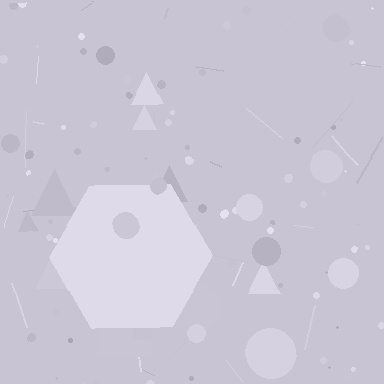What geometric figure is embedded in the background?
A hexagon is embedded in the background.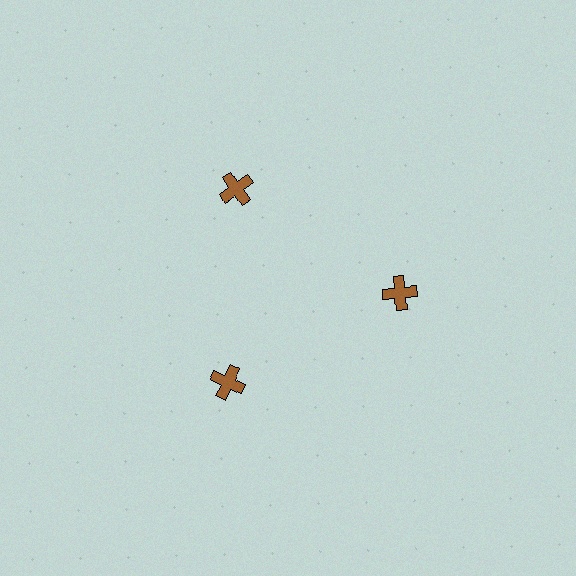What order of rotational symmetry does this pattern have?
This pattern has 3-fold rotational symmetry.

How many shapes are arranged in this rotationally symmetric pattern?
There are 3 shapes, arranged in 3 groups of 1.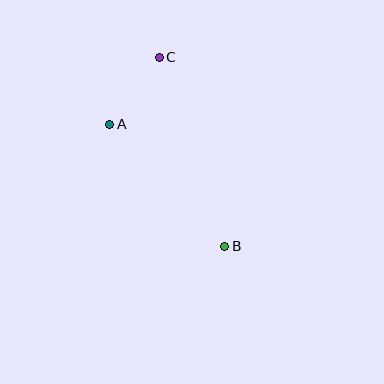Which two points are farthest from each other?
Points B and C are farthest from each other.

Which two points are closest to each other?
Points A and C are closest to each other.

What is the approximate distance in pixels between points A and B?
The distance between A and B is approximately 168 pixels.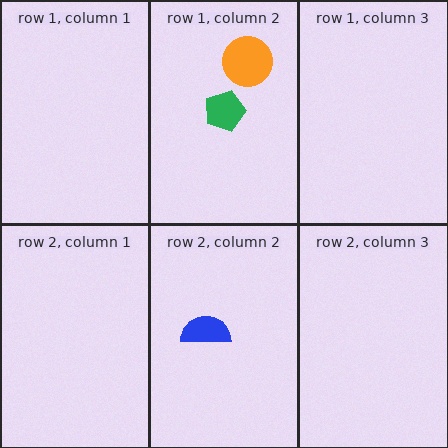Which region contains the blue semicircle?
The row 2, column 2 region.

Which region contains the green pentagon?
The row 1, column 2 region.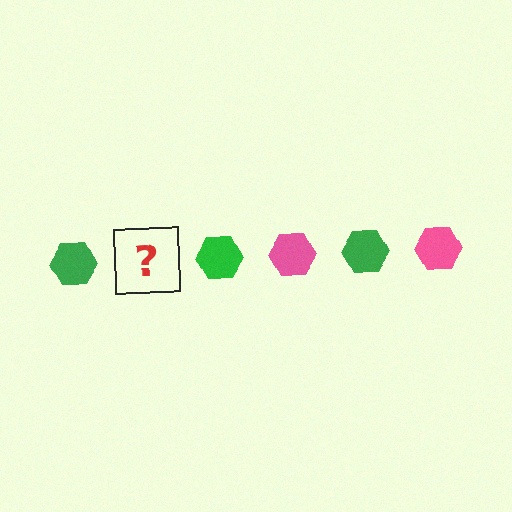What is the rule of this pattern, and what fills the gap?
The rule is that the pattern cycles through green, pink hexagons. The gap should be filled with a pink hexagon.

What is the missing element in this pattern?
The missing element is a pink hexagon.